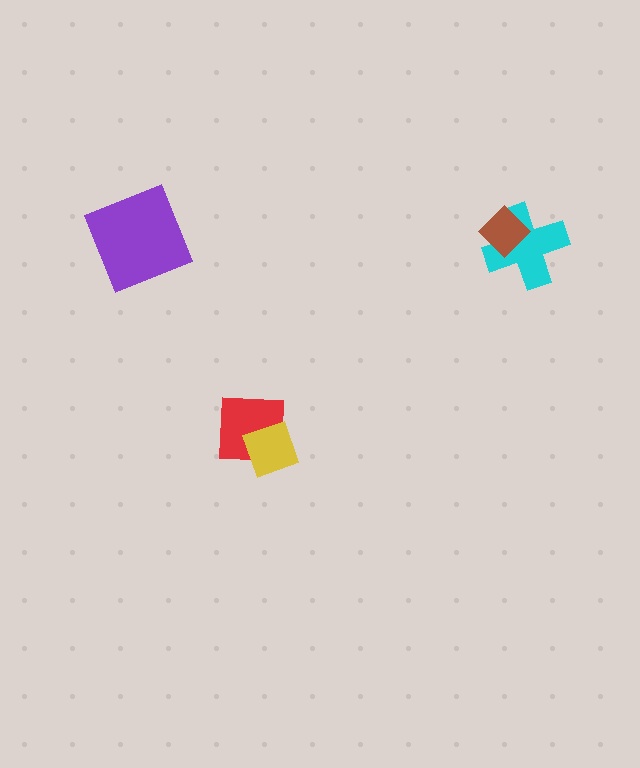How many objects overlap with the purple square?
0 objects overlap with the purple square.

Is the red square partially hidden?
Yes, it is partially covered by another shape.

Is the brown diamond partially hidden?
No, no other shape covers it.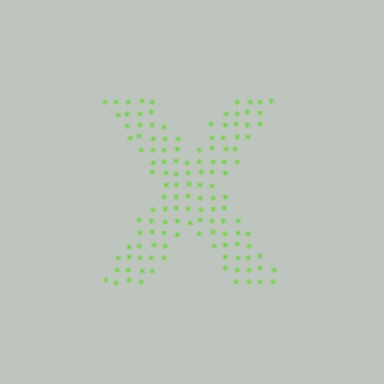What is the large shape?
The large shape is the letter X.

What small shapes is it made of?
It is made of small asterisks.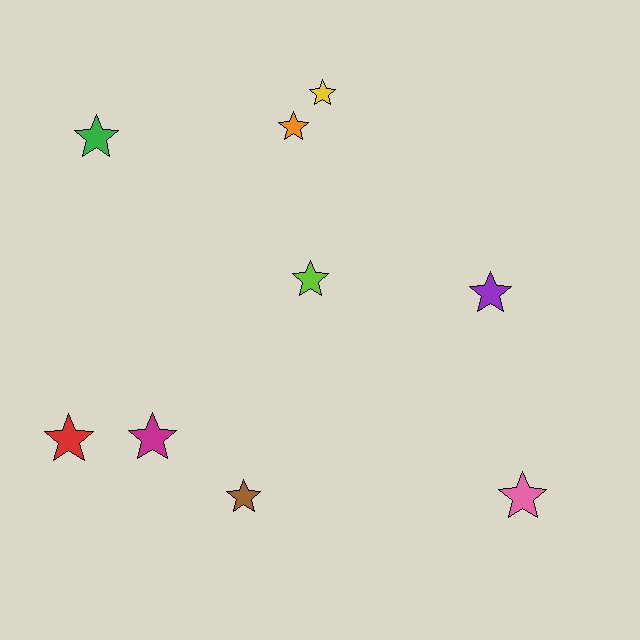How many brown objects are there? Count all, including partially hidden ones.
There is 1 brown object.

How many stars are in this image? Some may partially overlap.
There are 9 stars.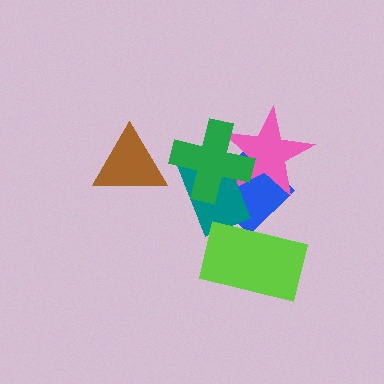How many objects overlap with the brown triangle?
0 objects overlap with the brown triangle.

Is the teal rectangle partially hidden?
Yes, it is partially covered by another shape.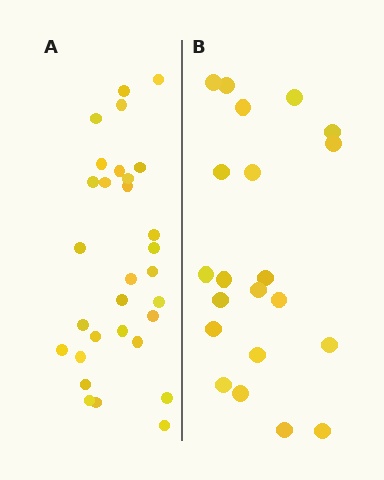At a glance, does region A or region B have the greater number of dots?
Region A (the left region) has more dots.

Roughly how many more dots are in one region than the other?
Region A has roughly 8 or so more dots than region B.